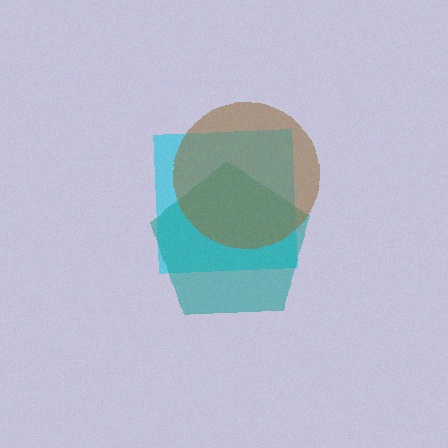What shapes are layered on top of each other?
The layered shapes are: a cyan square, a teal pentagon, a brown circle.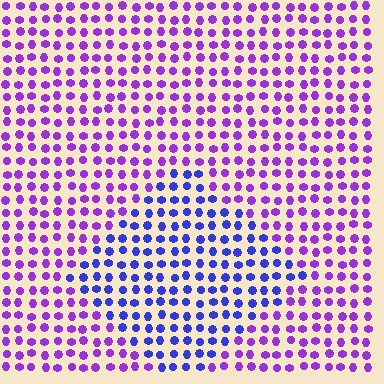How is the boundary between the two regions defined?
The boundary is defined purely by a slight shift in hue (about 41 degrees). Spacing, size, and orientation are identical on both sides.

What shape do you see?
I see a diamond.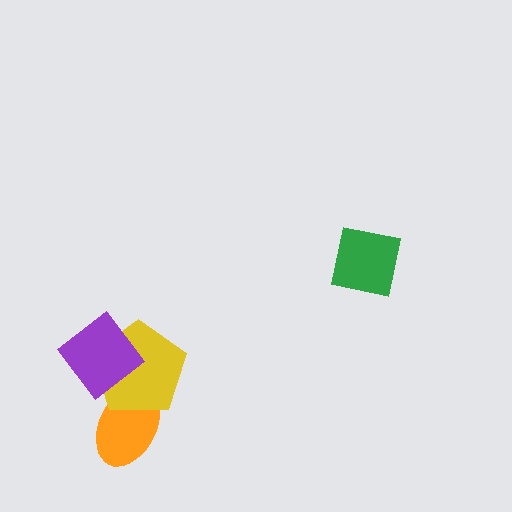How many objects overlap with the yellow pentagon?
2 objects overlap with the yellow pentagon.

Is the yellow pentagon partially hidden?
Yes, it is partially covered by another shape.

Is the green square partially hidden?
No, no other shape covers it.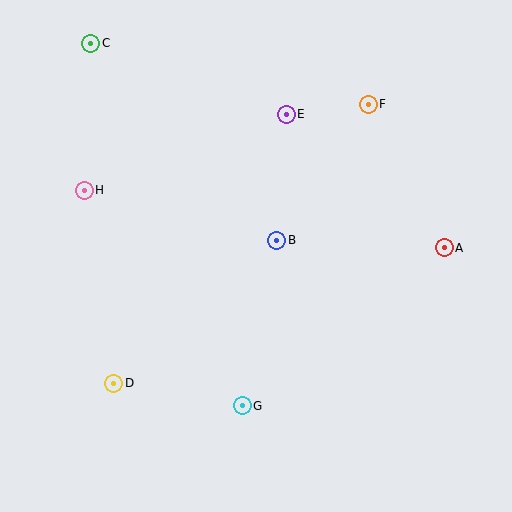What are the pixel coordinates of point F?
Point F is at (368, 104).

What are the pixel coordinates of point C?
Point C is at (91, 43).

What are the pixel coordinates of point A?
Point A is at (444, 248).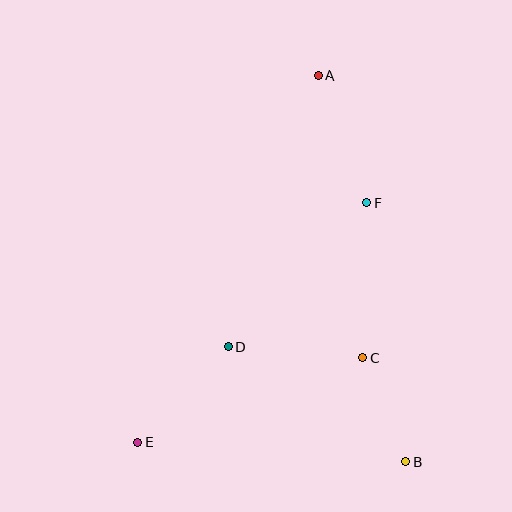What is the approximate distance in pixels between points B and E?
The distance between B and E is approximately 269 pixels.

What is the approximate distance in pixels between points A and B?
The distance between A and B is approximately 396 pixels.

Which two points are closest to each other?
Points B and C are closest to each other.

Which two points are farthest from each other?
Points A and E are farthest from each other.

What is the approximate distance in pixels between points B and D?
The distance between B and D is approximately 211 pixels.